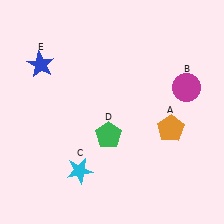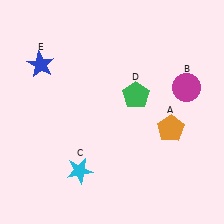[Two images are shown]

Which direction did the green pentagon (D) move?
The green pentagon (D) moved up.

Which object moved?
The green pentagon (D) moved up.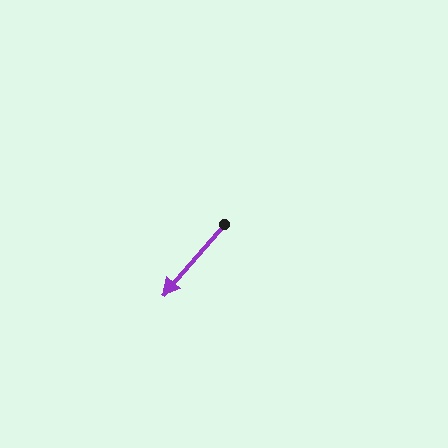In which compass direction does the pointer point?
Southwest.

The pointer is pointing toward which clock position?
Roughly 7 o'clock.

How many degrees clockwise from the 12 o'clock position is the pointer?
Approximately 221 degrees.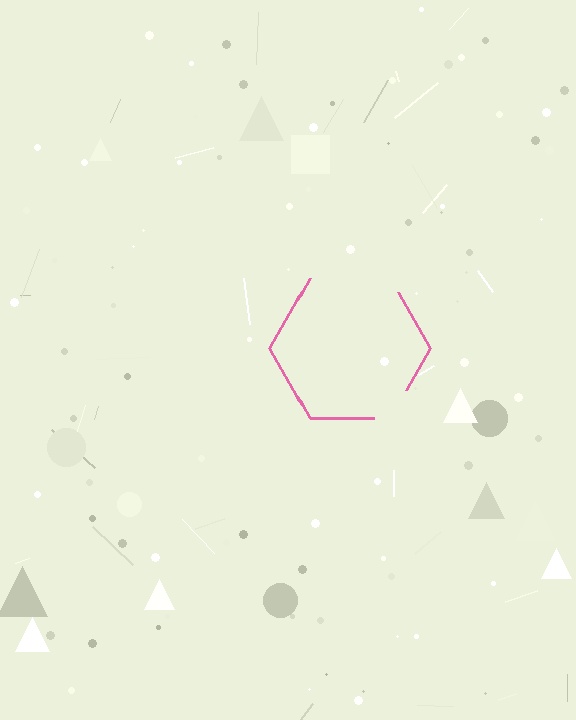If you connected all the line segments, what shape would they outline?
They would outline a hexagon.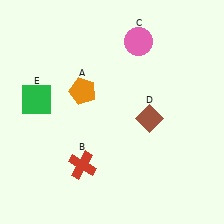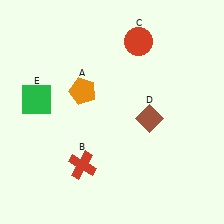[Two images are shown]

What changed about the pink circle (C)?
In Image 1, C is pink. In Image 2, it changed to red.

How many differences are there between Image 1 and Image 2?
There is 1 difference between the two images.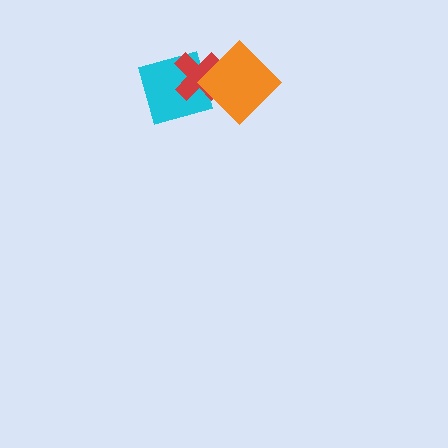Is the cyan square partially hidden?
Yes, it is partially covered by another shape.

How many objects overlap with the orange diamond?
2 objects overlap with the orange diamond.